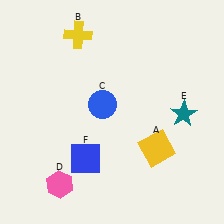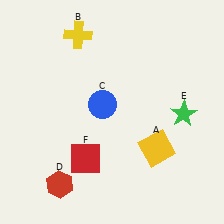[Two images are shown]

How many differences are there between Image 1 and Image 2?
There are 3 differences between the two images.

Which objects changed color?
D changed from pink to red. E changed from teal to green. F changed from blue to red.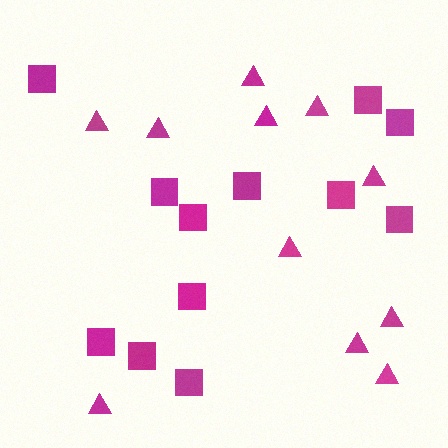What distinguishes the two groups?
There are 2 groups: one group of squares (12) and one group of triangles (11).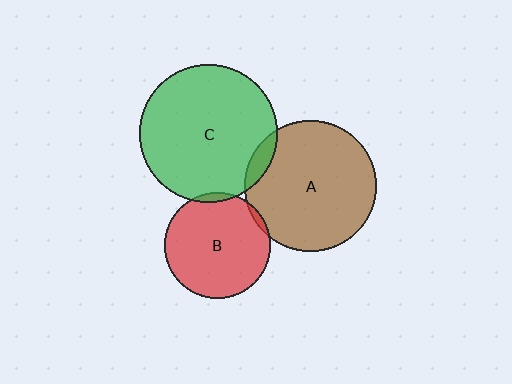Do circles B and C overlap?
Yes.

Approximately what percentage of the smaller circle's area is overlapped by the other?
Approximately 5%.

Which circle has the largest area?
Circle C (green).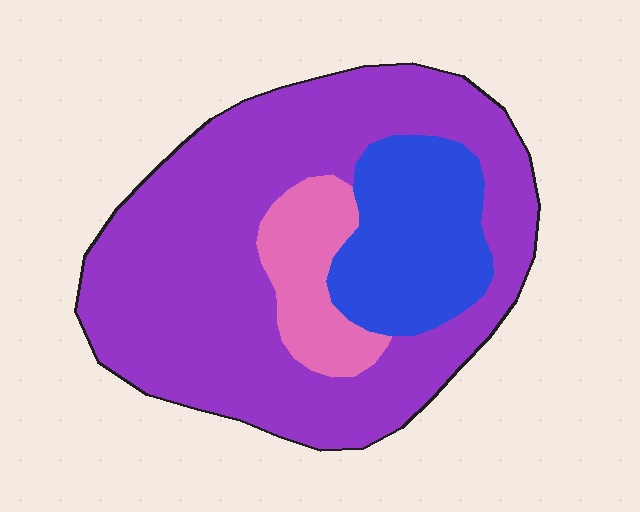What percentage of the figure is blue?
Blue covers 20% of the figure.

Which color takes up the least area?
Pink, at roughly 10%.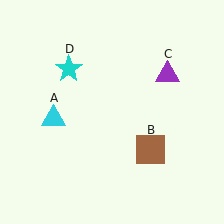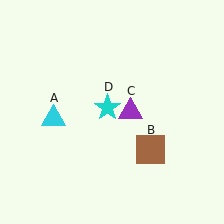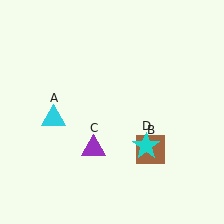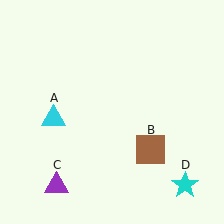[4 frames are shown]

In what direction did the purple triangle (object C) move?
The purple triangle (object C) moved down and to the left.